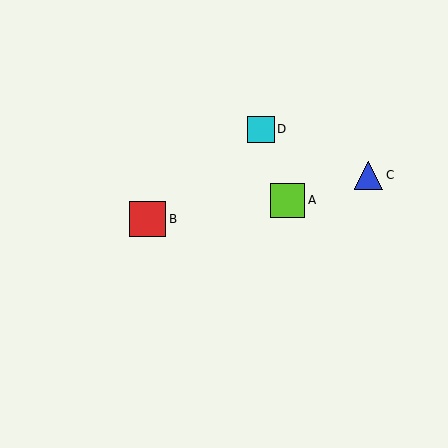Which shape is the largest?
The red square (labeled B) is the largest.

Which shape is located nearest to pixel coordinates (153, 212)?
The red square (labeled B) at (148, 219) is nearest to that location.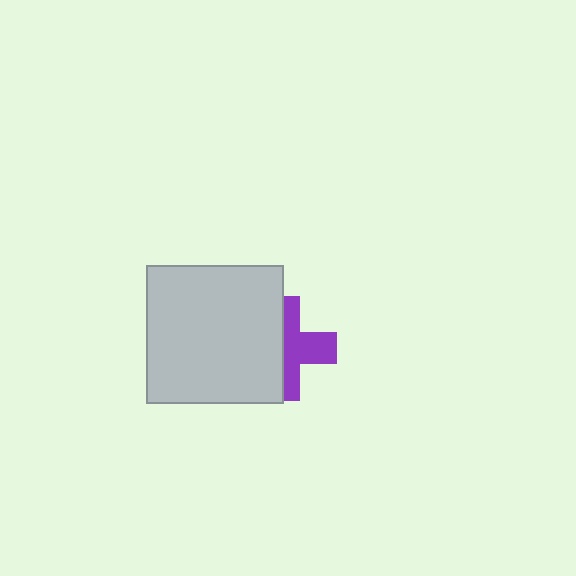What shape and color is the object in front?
The object in front is a light gray square.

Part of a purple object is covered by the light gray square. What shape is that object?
It is a cross.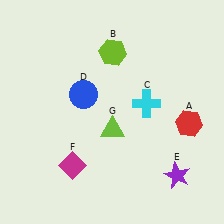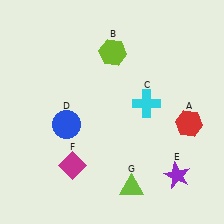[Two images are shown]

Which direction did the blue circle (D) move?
The blue circle (D) moved down.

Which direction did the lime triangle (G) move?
The lime triangle (G) moved down.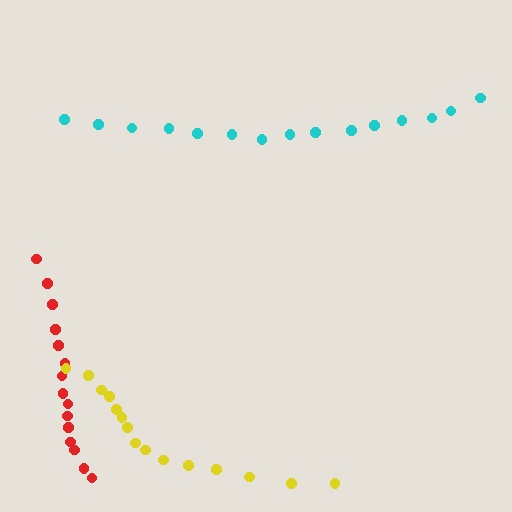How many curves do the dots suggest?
There are 3 distinct paths.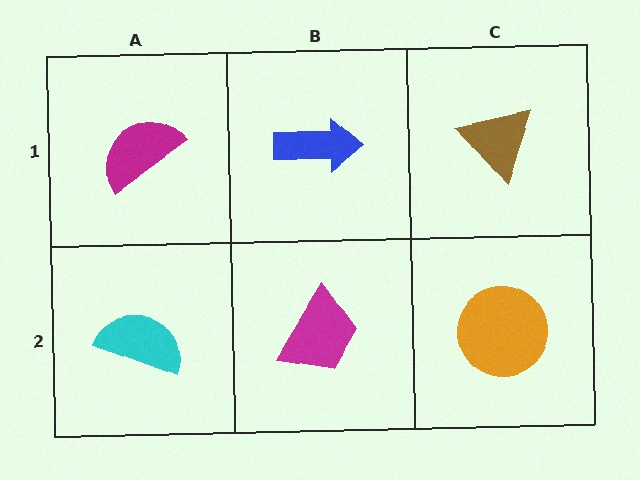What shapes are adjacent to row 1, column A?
A cyan semicircle (row 2, column A), a blue arrow (row 1, column B).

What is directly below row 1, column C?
An orange circle.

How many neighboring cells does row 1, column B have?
3.